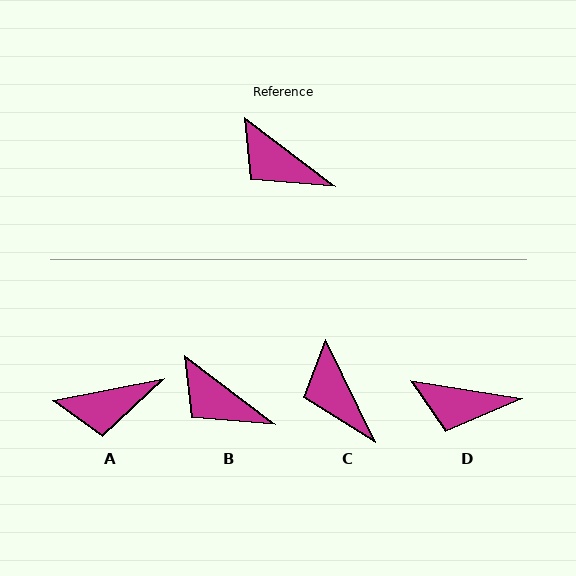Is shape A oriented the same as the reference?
No, it is off by about 48 degrees.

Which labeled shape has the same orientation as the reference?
B.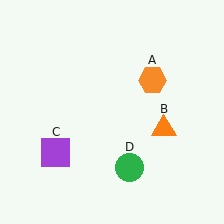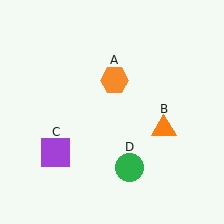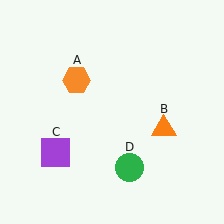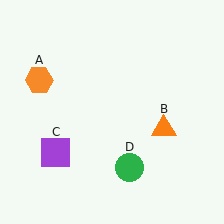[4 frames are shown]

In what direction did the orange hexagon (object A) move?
The orange hexagon (object A) moved left.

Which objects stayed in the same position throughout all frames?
Orange triangle (object B) and purple square (object C) and green circle (object D) remained stationary.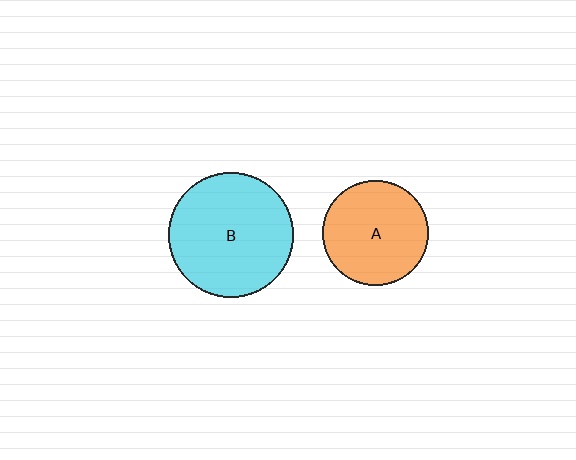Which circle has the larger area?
Circle B (cyan).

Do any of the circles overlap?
No, none of the circles overlap.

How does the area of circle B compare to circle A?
Approximately 1.4 times.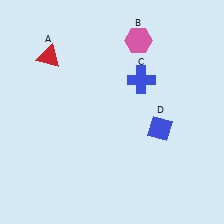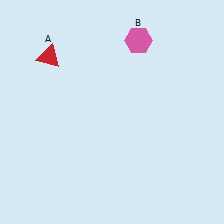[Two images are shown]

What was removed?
The blue cross (C), the blue diamond (D) were removed in Image 2.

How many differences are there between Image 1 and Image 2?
There are 2 differences between the two images.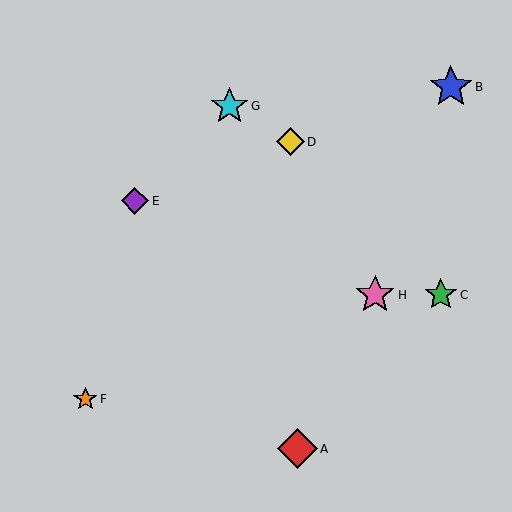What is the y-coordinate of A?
Object A is at y≈449.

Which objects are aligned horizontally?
Objects C, H are aligned horizontally.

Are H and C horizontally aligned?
Yes, both are at y≈295.